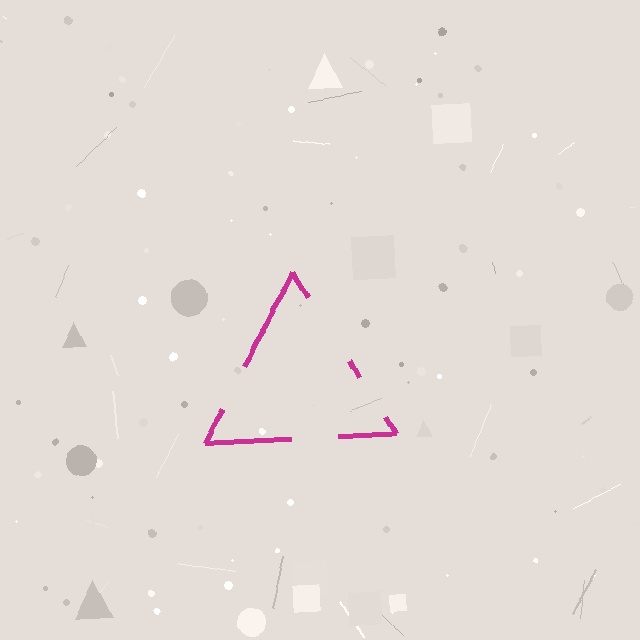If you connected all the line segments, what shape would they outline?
They would outline a triangle.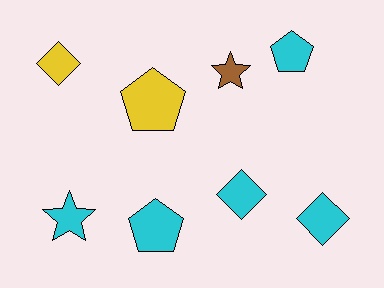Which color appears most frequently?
Cyan, with 5 objects.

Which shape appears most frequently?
Pentagon, with 3 objects.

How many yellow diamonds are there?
There is 1 yellow diamond.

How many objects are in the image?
There are 8 objects.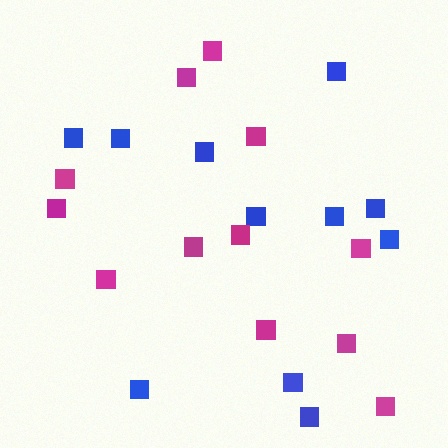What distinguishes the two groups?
There are 2 groups: one group of blue squares (11) and one group of magenta squares (12).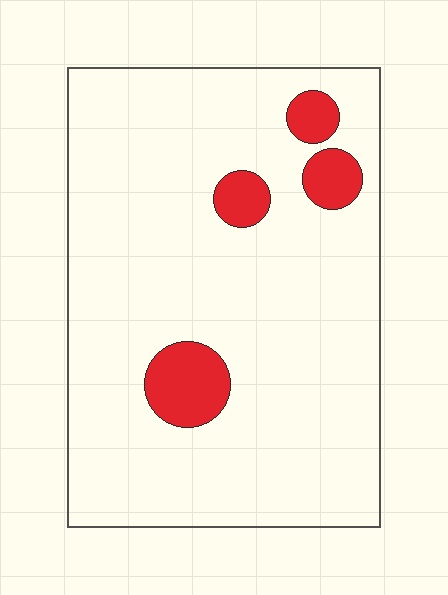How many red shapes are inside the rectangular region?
4.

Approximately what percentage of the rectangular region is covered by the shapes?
Approximately 10%.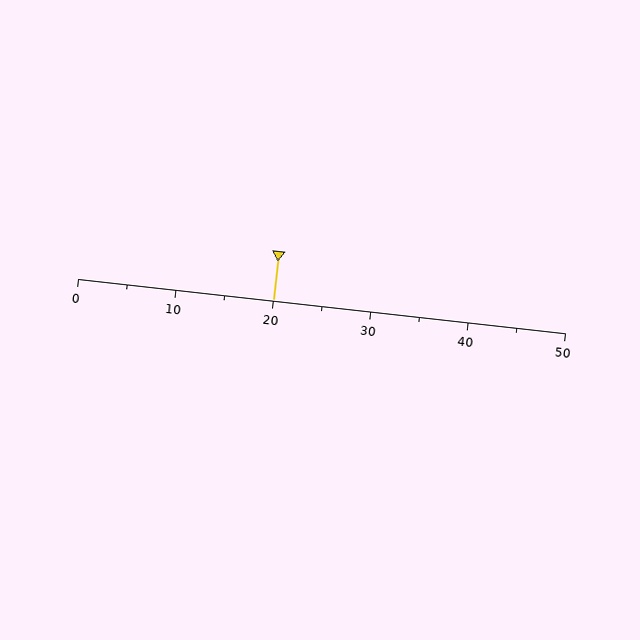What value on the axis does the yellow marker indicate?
The marker indicates approximately 20.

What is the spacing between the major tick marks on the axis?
The major ticks are spaced 10 apart.